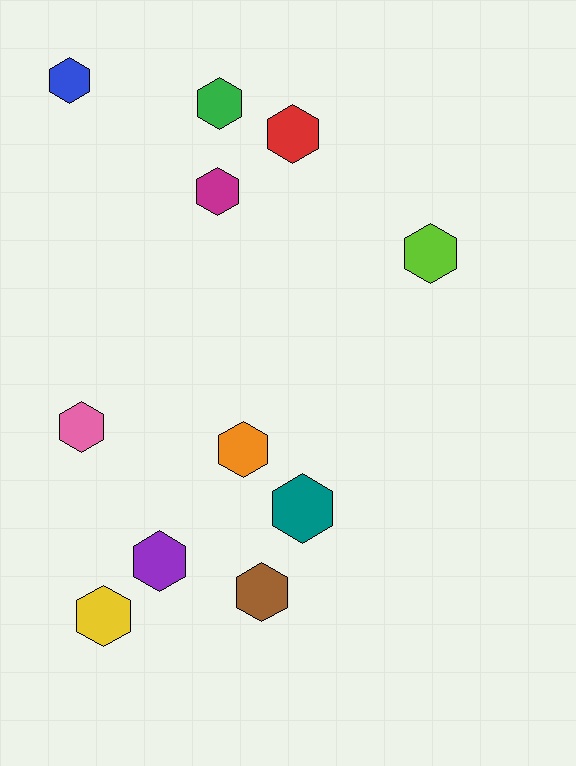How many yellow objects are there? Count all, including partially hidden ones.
There is 1 yellow object.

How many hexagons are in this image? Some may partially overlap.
There are 11 hexagons.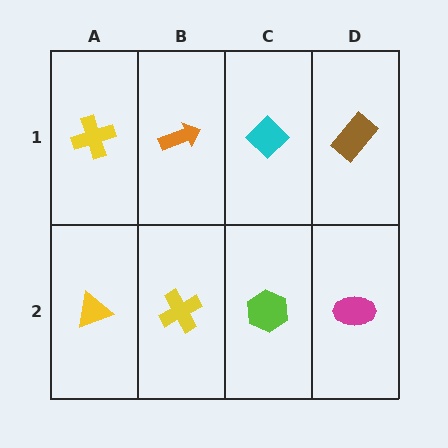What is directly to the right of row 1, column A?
An orange arrow.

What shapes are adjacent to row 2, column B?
An orange arrow (row 1, column B), a yellow triangle (row 2, column A), a lime hexagon (row 2, column C).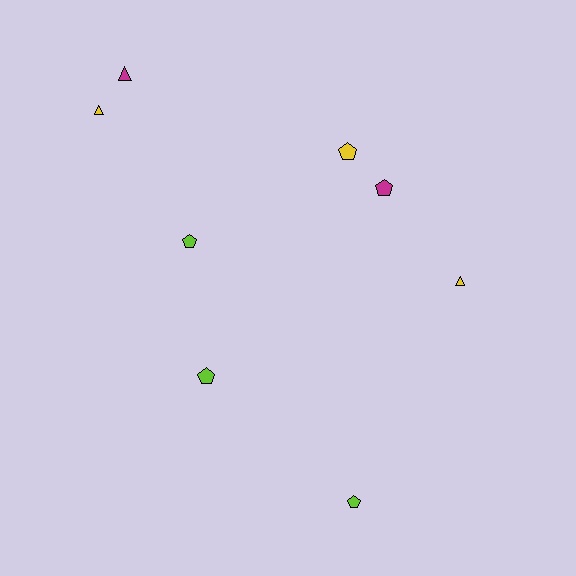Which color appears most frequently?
Lime, with 3 objects.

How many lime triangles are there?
There are no lime triangles.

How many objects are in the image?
There are 8 objects.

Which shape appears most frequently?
Pentagon, with 5 objects.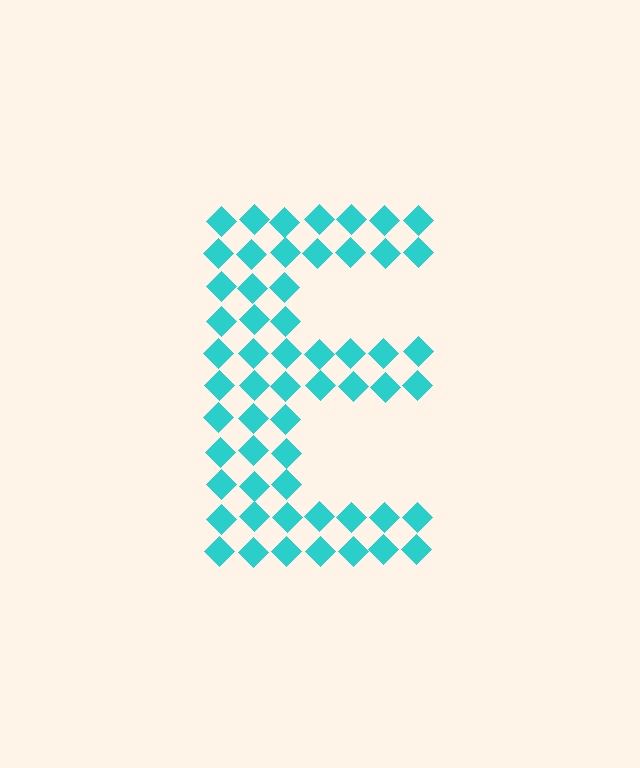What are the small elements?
The small elements are diamonds.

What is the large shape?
The large shape is the letter E.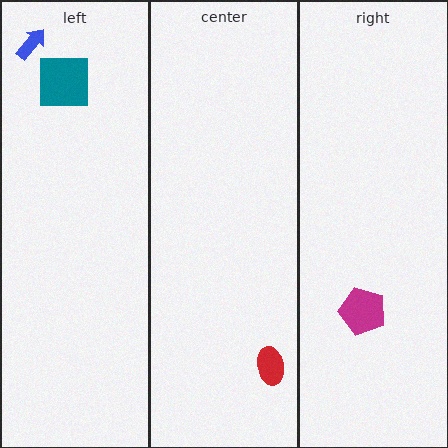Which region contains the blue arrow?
The left region.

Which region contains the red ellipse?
The center region.